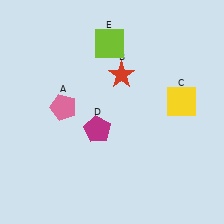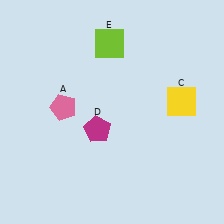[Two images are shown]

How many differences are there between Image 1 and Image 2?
There is 1 difference between the two images.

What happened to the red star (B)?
The red star (B) was removed in Image 2. It was in the top-right area of Image 1.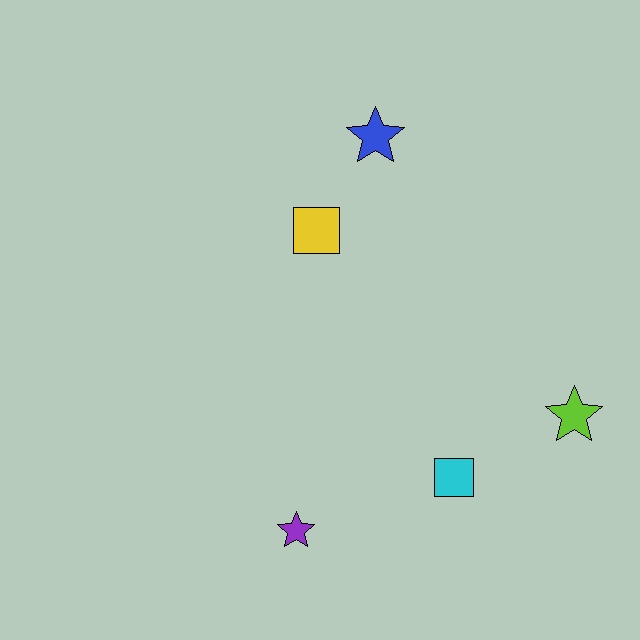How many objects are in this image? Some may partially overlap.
There are 5 objects.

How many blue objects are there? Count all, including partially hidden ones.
There is 1 blue object.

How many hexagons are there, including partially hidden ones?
There are no hexagons.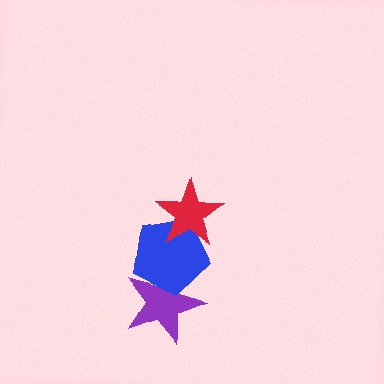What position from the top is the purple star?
The purple star is 3rd from the top.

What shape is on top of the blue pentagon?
The red star is on top of the blue pentagon.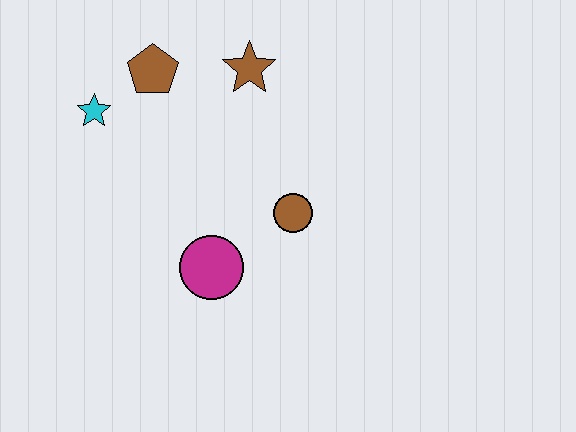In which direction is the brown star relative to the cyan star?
The brown star is to the right of the cyan star.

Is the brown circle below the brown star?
Yes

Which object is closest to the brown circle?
The magenta circle is closest to the brown circle.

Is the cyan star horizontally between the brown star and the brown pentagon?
No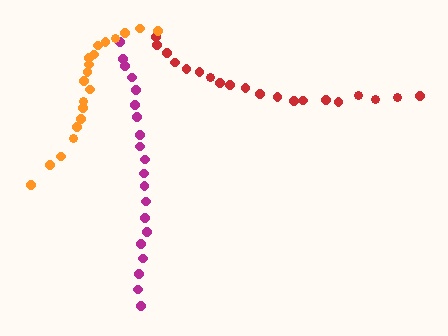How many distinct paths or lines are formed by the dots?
There are 3 distinct paths.